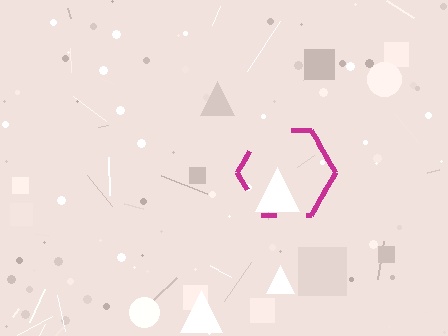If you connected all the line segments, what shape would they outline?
They would outline a hexagon.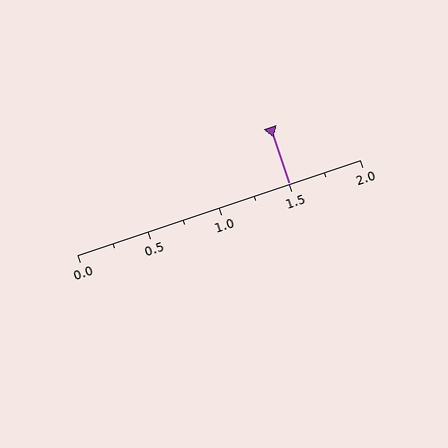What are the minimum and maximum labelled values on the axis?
The axis runs from 0.0 to 2.0.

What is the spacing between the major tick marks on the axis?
The major ticks are spaced 0.5 apart.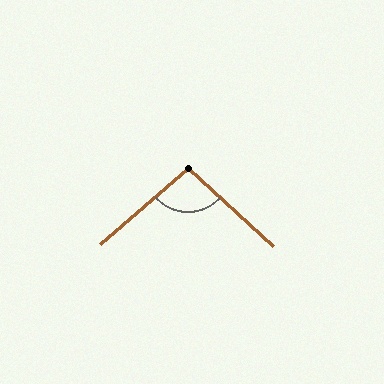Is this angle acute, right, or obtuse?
It is obtuse.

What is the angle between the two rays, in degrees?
Approximately 97 degrees.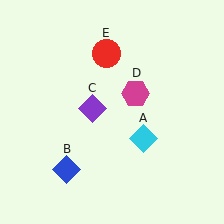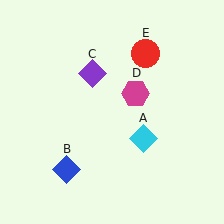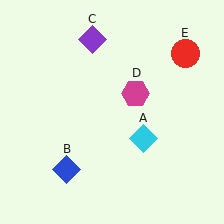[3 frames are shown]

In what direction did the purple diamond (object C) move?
The purple diamond (object C) moved up.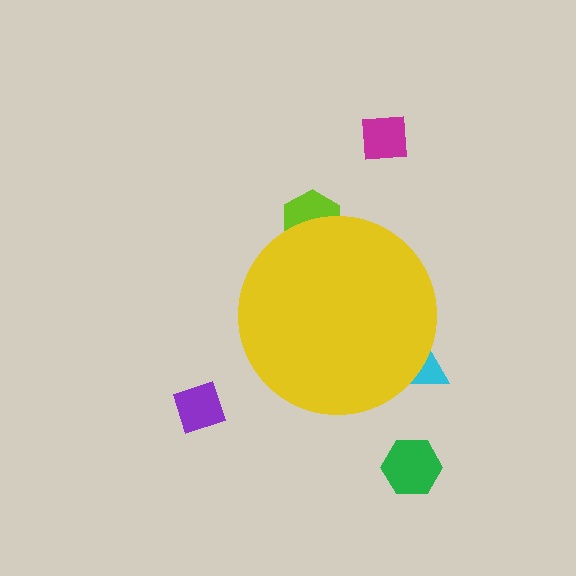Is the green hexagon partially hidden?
No, the green hexagon is fully visible.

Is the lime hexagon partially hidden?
Yes, the lime hexagon is partially hidden behind the yellow circle.